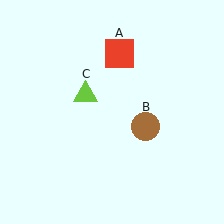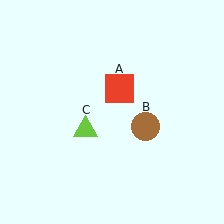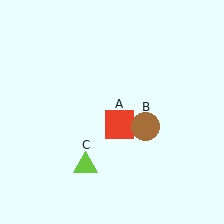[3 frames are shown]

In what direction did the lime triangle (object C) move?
The lime triangle (object C) moved down.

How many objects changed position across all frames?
2 objects changed position: red square (object A), lime triangle (object C).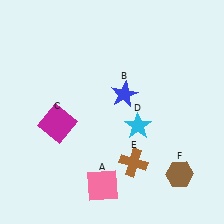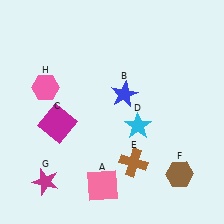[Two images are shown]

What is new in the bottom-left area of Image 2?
A magenta star (G) was added in the bottom-left area of Image 2.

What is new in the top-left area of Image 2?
A pink hexagon (H) was added in the top-left area of Image 2.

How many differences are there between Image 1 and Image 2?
There are 2 differences between the two images.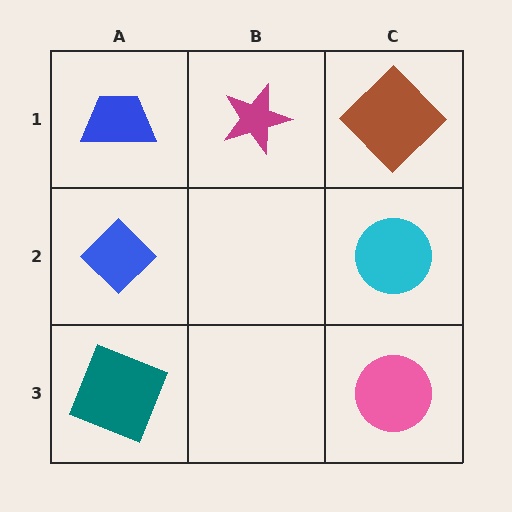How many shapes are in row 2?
2 shapes.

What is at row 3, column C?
A pink circle.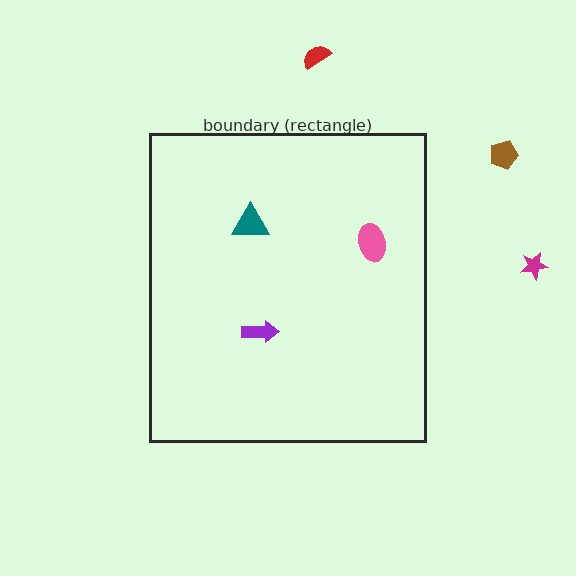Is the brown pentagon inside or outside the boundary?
Outside.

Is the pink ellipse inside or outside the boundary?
Inside.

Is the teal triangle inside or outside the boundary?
Inside.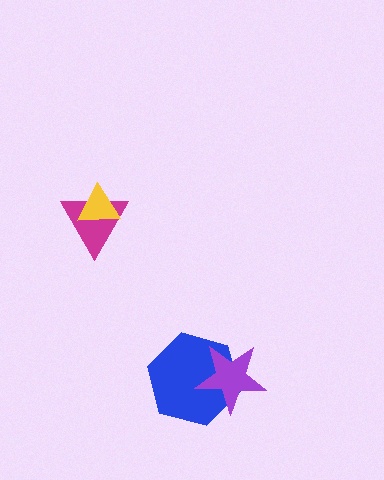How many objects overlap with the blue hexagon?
1 object overlaps with the blue hexagon.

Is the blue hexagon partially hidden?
Yes, it is partially covered by another shape.